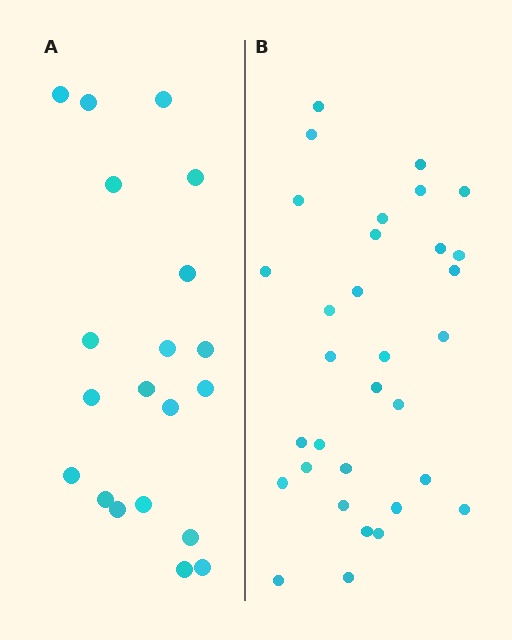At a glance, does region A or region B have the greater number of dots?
Region B (the right region) has more dots.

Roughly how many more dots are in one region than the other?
Region B has roughly 12 or so more dots than region A.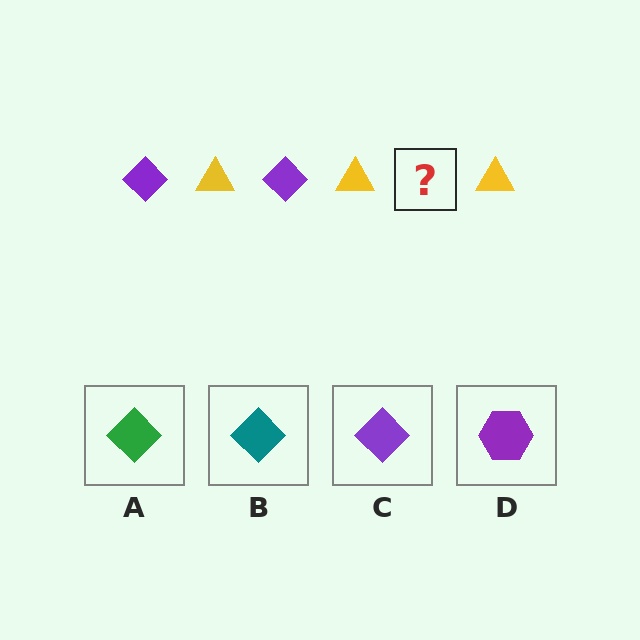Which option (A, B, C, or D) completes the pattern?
C.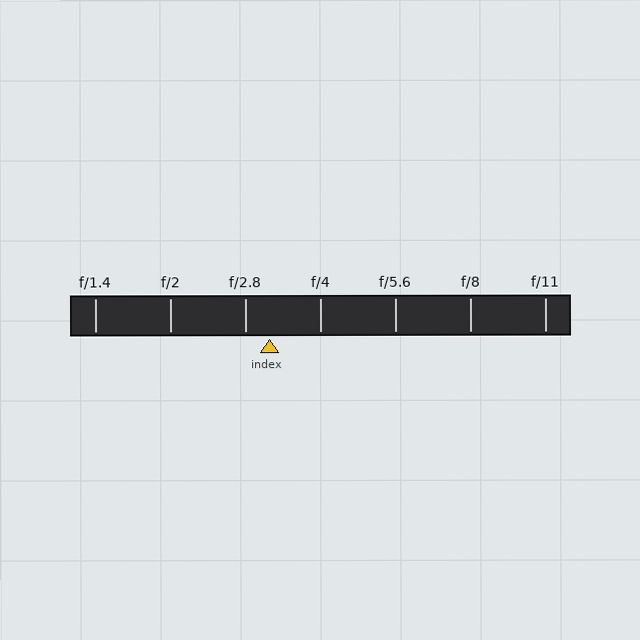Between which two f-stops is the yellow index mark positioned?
The index mark is between f/2.8 and f/4.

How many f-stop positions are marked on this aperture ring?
There are 7 f-stop positions marked.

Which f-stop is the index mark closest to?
The index mark is closest to f/2.8.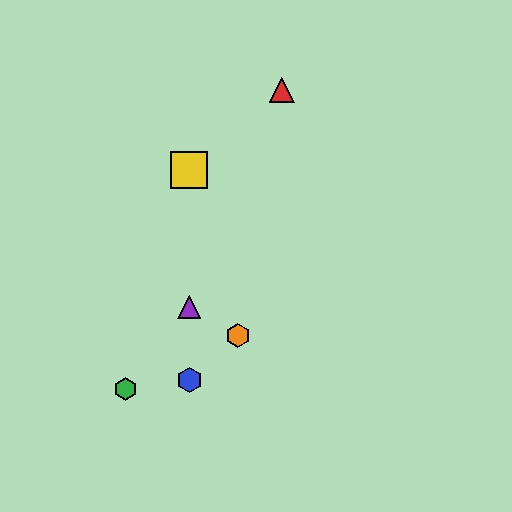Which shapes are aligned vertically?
The blue hexagon, the yellow square, the purple triangle are aligned vertically.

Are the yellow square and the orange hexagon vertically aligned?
No, the yellow square is at x≈189 and the orange hexagon is at x≈238.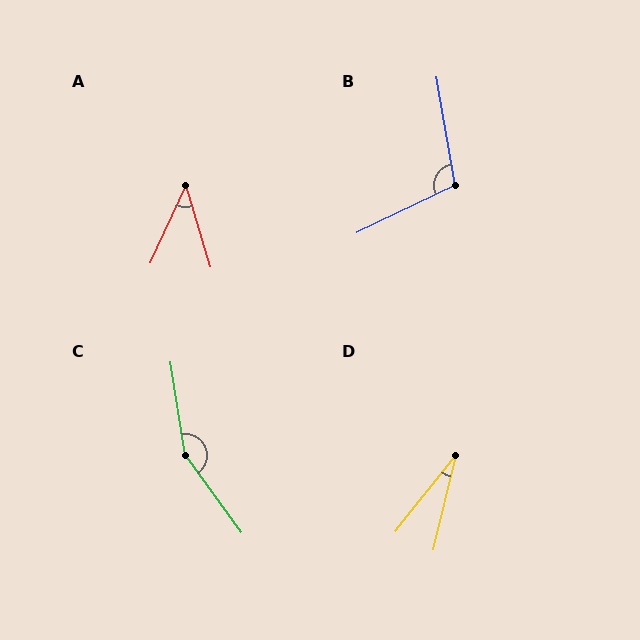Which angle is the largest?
C, at approximately 153 degrees.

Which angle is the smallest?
D, at approximately 25 degrees.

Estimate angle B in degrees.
Approximately 106 degrees.